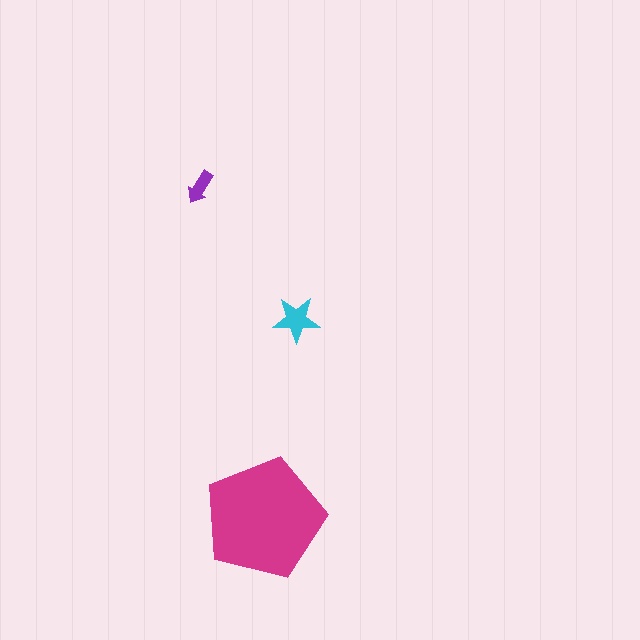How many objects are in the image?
There are 3 objects in the image.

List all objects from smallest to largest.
The purple arrow, the cyan star, the magenta pentagon.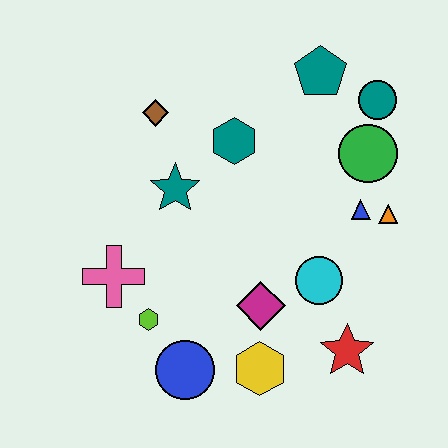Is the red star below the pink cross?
Yes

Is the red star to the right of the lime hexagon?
Yes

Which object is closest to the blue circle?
The lime hexagon is closest to the blue circle.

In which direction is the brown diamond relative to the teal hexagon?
The brown diamond is to the left of the teal hexagon.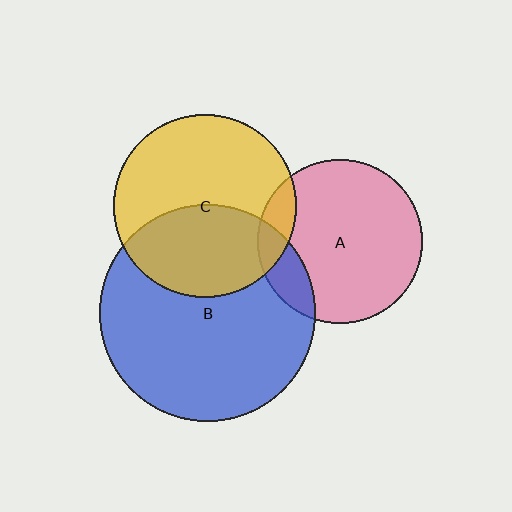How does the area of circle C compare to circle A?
Approximately 1.2 times.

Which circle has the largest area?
Circle B (blue).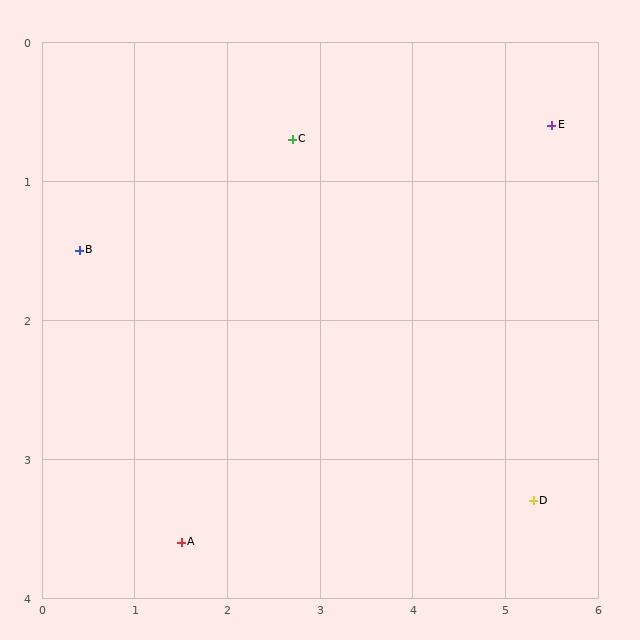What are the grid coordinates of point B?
Point B is at approximately (0.4, 1.5).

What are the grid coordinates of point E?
Point E is at approximately (5.5, 0.6).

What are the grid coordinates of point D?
Point D is at approximately (5.3, 3.3).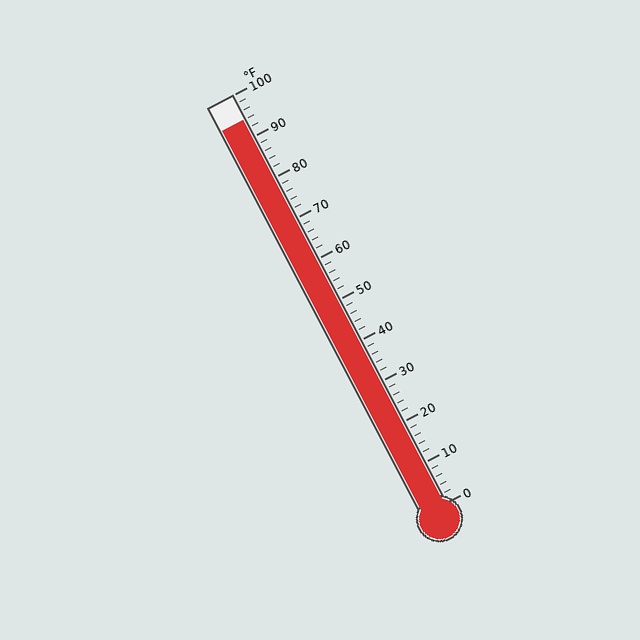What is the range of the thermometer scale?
The thermometer scale ranges from 0°F to 100°F.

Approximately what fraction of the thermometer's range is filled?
The thermometer is filled to approximately 95% of its range.